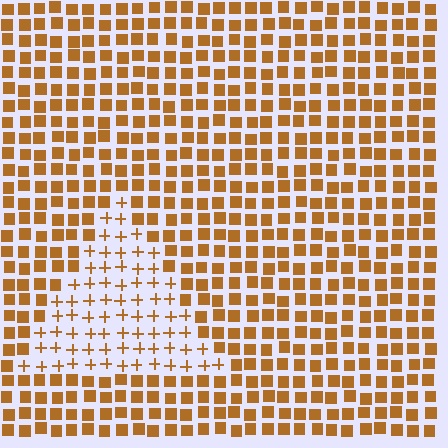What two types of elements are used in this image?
The image uses plus signs inside the triangle region and squares outside it.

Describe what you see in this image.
The image is filled with small brown elements arranged in a uniform grid. A triangle-shaped region contains plus signs, while the surrounding area contains squares. The boundary is defined purely by the change in element shape.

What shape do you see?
I see a triangle.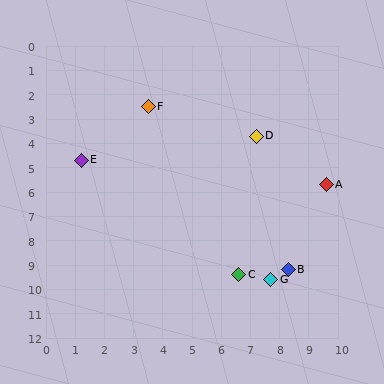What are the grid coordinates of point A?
Point A is at approximately (9.6, 5.7).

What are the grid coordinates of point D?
Point D is at approximately (7.2, 3.7).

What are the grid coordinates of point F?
Point F is at approximately (3.5, 2.5).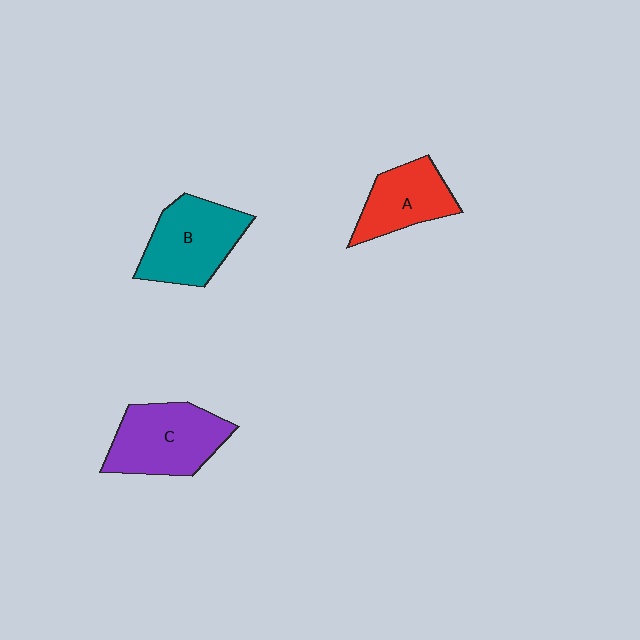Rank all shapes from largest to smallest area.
From largest to smallest: C (purple), B (teal), A (red).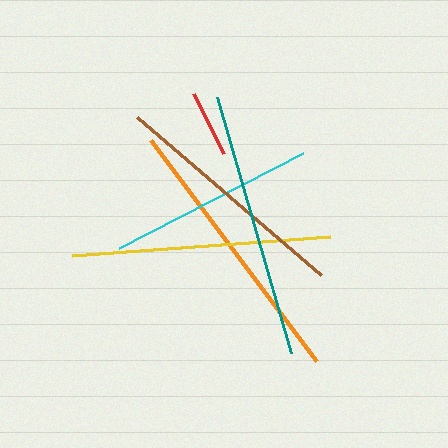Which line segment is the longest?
The orange line is the longest at approximately 276 pixels.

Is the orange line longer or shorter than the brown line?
The orange line is longer than the brown line.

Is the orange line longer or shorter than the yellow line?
The orange line is longer than the yellow line.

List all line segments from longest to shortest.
From longest to shortest: orange, teal, yellow, brown, cyan, red.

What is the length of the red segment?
The red segment is approximately 67 pixels long.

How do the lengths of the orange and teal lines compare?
The orange and teal lines are approximately the same length.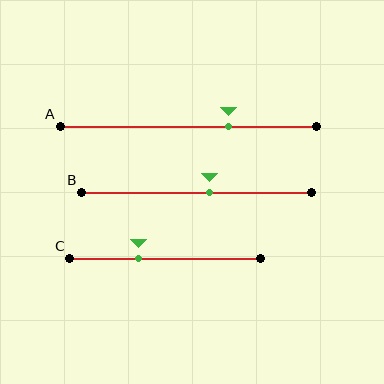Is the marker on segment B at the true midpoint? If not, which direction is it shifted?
No, the marker on segment B is shifted to the right by about 5% of the segment length.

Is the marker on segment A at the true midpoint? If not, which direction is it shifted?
No, the marker on segment A is shifted to the right by about 16% of the segment length.